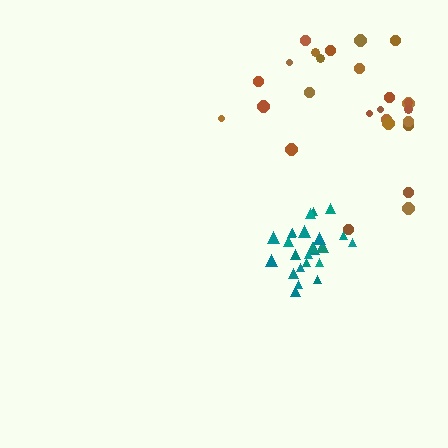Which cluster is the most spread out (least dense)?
Brown.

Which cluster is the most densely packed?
Teal.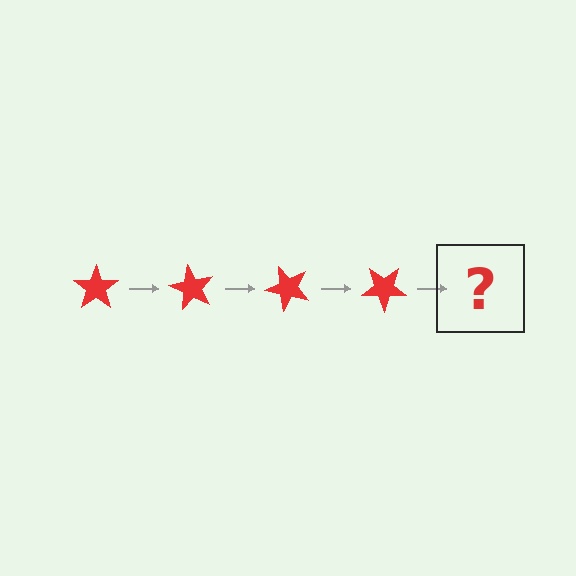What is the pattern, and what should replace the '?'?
The pattern is that the star rotates 60 degrees each step. The '?' should be a red star rotated 240 degrees.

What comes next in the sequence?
The next element should be a red star rotated 240 degrees.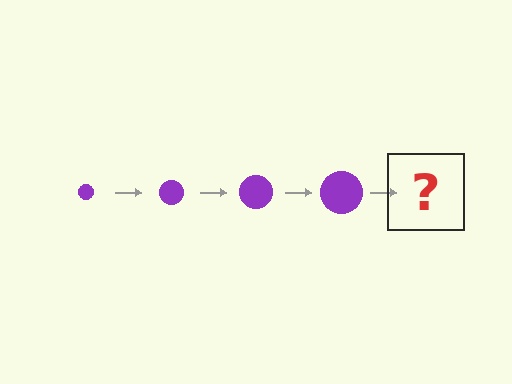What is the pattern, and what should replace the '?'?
The pattern is that the circle gets progressively larger each step. The '?' should be a purple circle, larger than the previous one.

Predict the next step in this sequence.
The next step is a purple circle, larger than the previous one.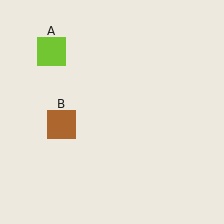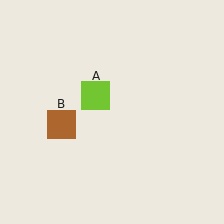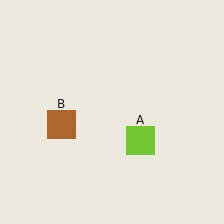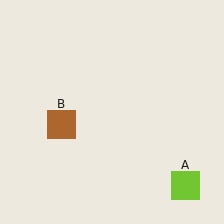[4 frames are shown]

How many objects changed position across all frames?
1 object changed position: lime square (object A).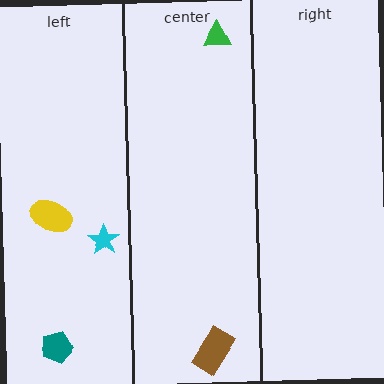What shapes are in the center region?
The brown rectangle, the green triangle.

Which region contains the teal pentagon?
The left region.